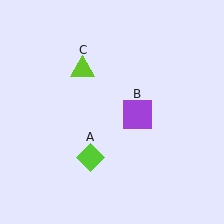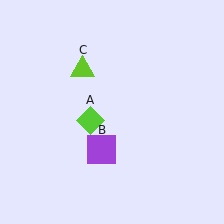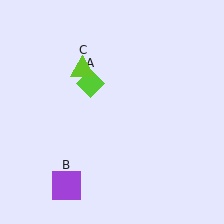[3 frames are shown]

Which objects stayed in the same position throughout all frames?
Lime triangle (object C) remained stationary.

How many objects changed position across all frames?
2 objects changed position: lime diamond (object A), purple square (object B).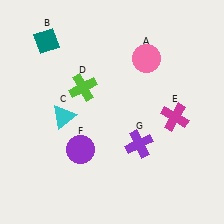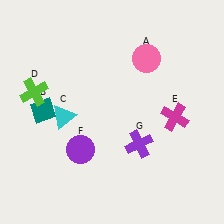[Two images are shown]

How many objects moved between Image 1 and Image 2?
2 objects moved between the two images.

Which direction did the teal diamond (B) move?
The teal diamond (B) moved down.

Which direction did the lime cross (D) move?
The lime cross (D) moved left.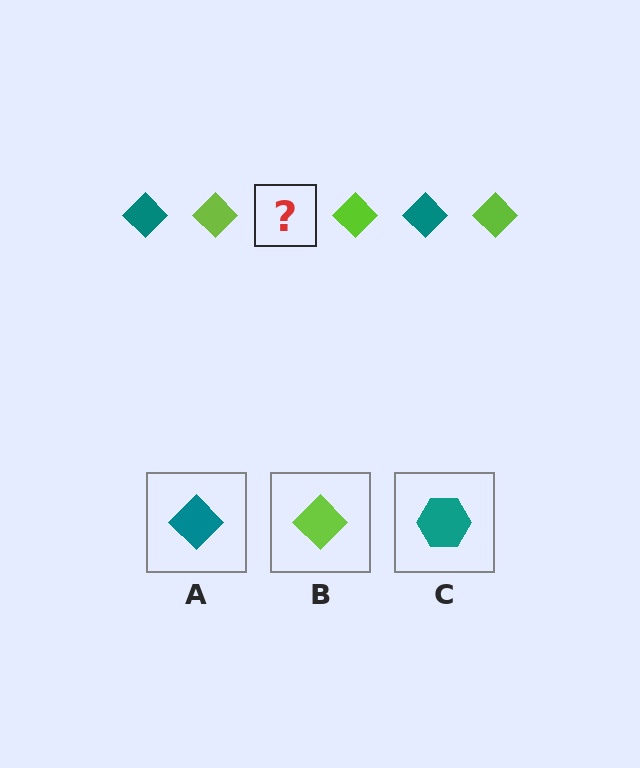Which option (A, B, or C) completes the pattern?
A.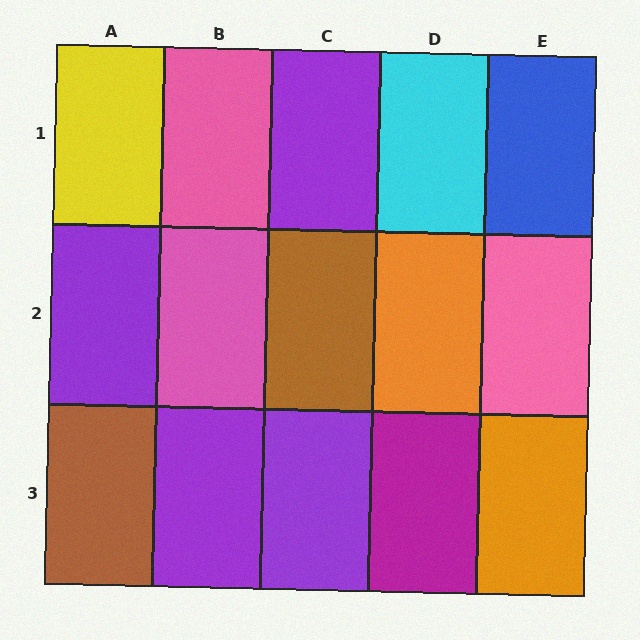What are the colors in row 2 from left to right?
Purple, pink, brown, orange, pink.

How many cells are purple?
4 cells are purple.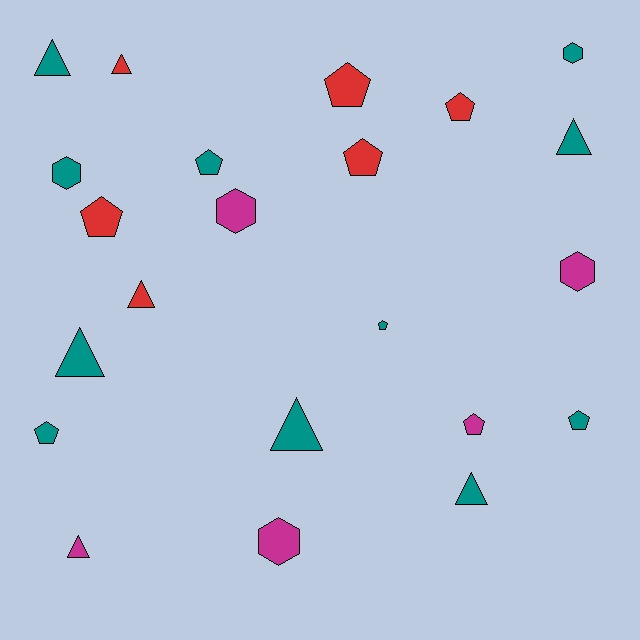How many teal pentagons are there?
There are 4 teal pentagons.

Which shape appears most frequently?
Pentagon, with 9 objects.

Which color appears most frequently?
Teal, with 11 objects.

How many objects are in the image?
There are 22 objects.